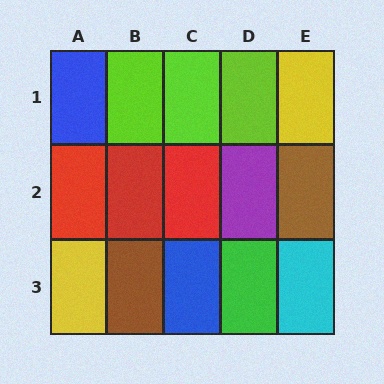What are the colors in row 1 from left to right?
Blue, lime, lime, lime, yellow.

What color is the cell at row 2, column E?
Brown.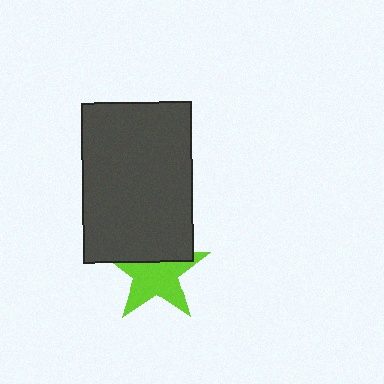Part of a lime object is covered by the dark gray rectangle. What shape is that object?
It is a star.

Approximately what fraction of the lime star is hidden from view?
Roughly 35% of the lime star is hidden behind the dark gray rectangle.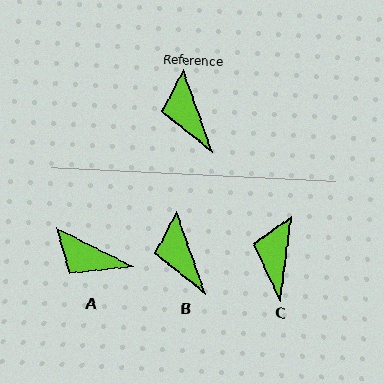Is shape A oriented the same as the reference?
No, it is off by about 44 degrees.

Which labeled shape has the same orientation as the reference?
B.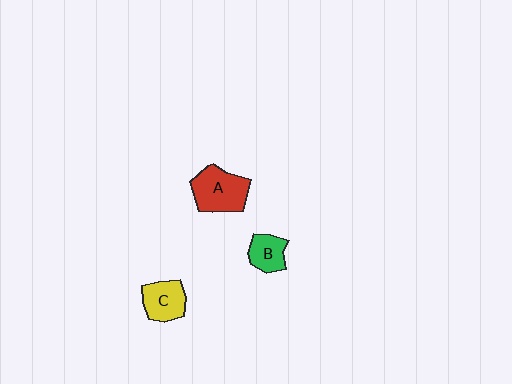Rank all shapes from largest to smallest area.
From largest to smallest: A (red), C (yellow), B (green).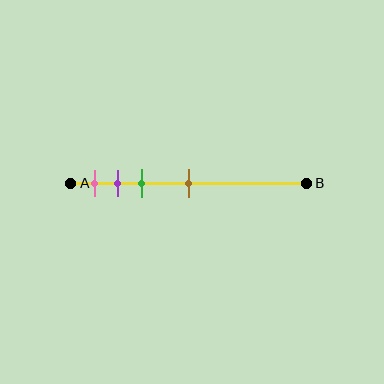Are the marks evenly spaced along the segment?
No, the marks are not evenly spaced.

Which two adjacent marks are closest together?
The purple and green marks are the closest adjacent pair.